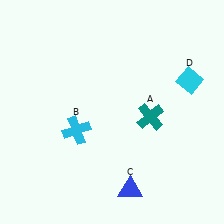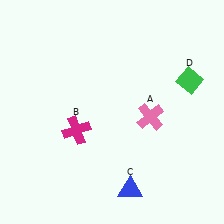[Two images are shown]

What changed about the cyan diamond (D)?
In Image 1, D is cyan. In Image 2, it changed to green.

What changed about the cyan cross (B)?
In Image 1, B is cyan. In Image 2, it changed to magenta.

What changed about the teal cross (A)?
In Image 1, A is teal. In Image 2, it changed to pink.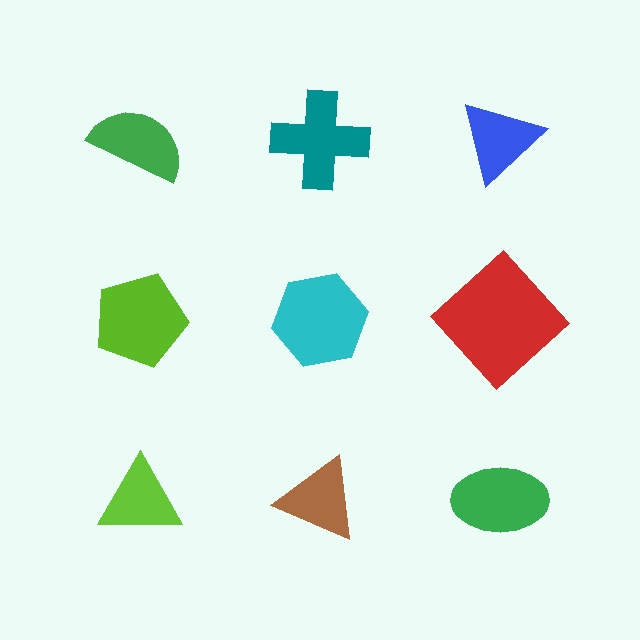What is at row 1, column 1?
A green semicircle.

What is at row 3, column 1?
A lime triangle.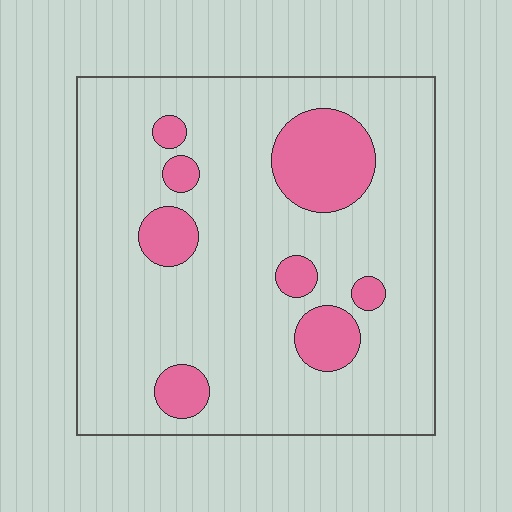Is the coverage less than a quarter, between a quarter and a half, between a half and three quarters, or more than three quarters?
Less than a quarter.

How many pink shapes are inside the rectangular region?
8.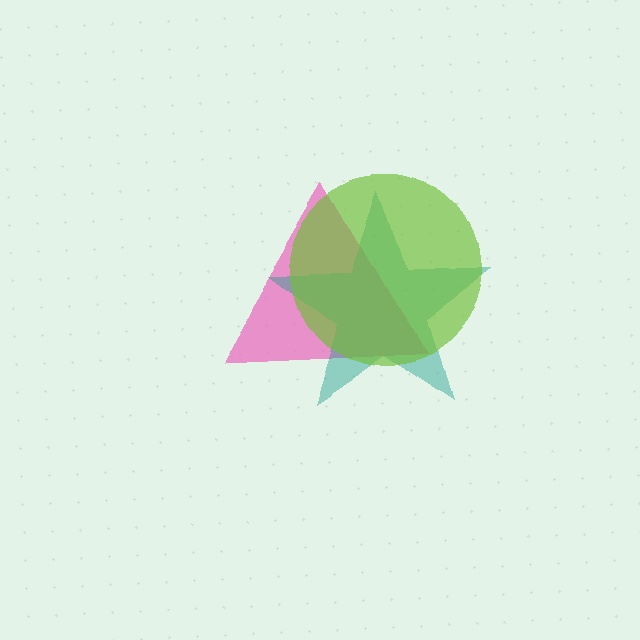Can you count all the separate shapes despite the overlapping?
Yes, there are 3 separate shapes.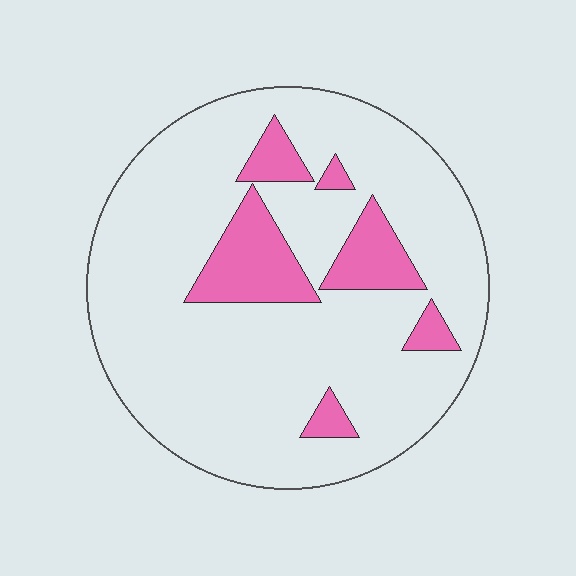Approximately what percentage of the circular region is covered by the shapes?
Approximately 15%.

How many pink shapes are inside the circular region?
6.